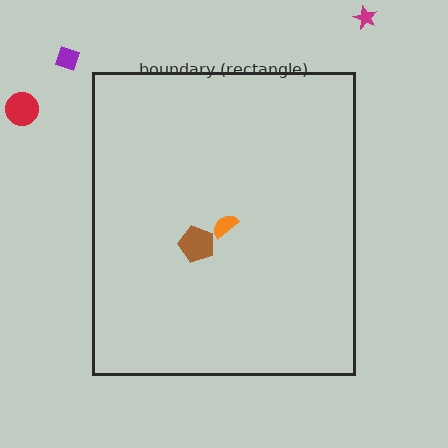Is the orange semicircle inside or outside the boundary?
Inside.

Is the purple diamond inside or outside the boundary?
Outside.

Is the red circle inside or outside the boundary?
Outside.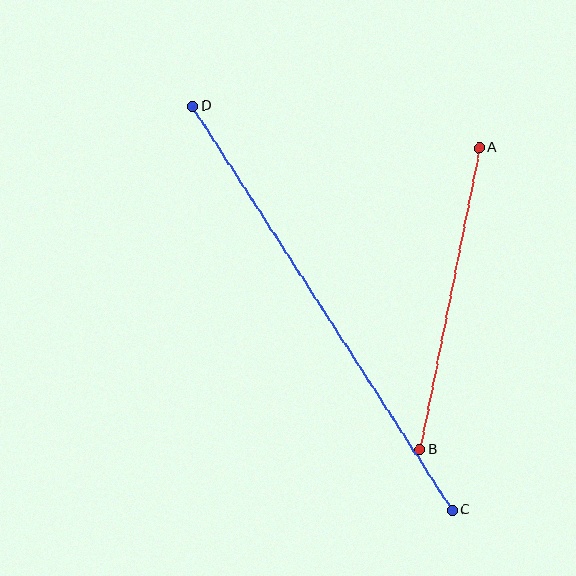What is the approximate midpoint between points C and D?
The midpoint is at approximately (322, 308) pixels.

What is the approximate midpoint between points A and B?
The midpoint is at approximately (450, 299) pixels.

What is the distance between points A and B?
The distance is approximately 308 pixels.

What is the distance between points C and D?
The distance is approximately 480 pixels.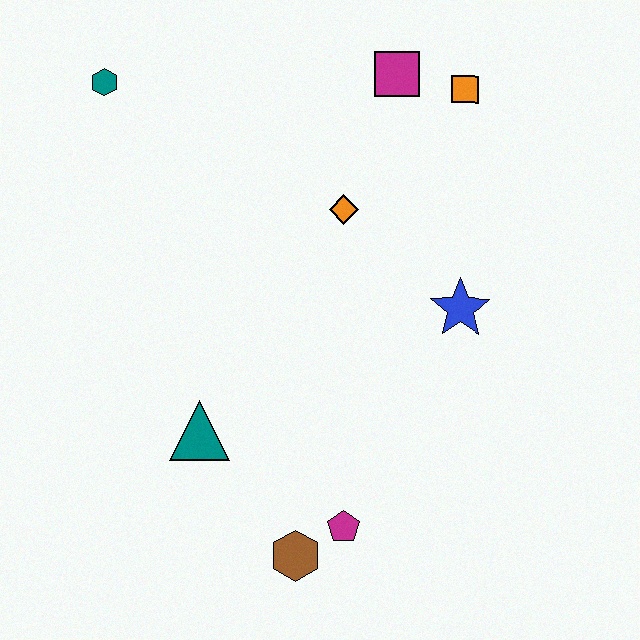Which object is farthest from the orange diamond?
The brown hexagon is farthest from the orange diamond.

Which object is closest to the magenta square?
The orange square is closest to the magenta square.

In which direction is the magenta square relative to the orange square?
The magenta square is to the left of the orange square.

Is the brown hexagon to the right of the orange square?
No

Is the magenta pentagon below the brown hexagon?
No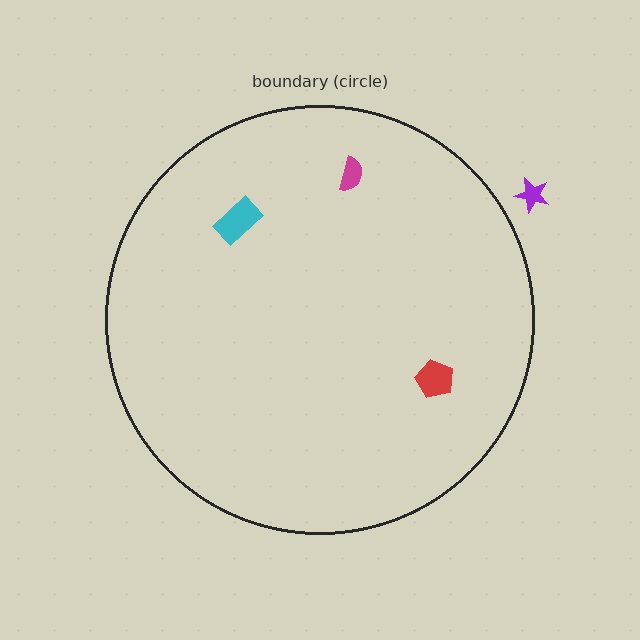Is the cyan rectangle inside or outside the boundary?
Inside.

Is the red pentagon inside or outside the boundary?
Inside.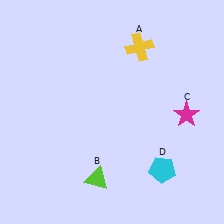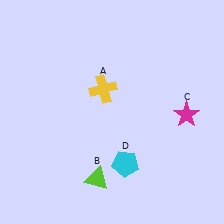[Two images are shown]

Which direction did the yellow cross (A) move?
The yellow cross (A) moved down.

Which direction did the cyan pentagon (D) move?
The cyan pentagon (D) moved left.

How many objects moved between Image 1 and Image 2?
2 objects moved between the two images.